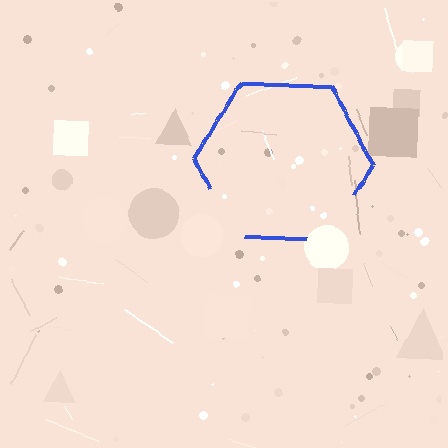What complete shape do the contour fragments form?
The contour fragments form a hexagon.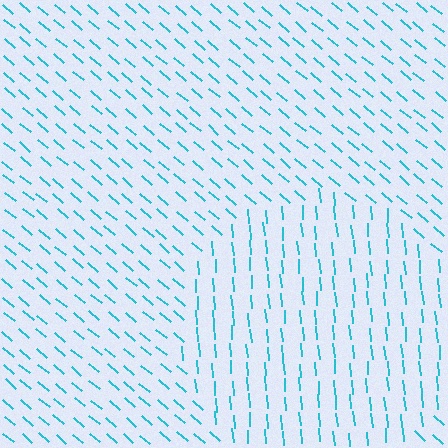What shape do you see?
I see a circle.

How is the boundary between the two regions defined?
The boundary is defined purely by a change in line orientation (approximately 45 degrees difference). All lines are the same color and thickness.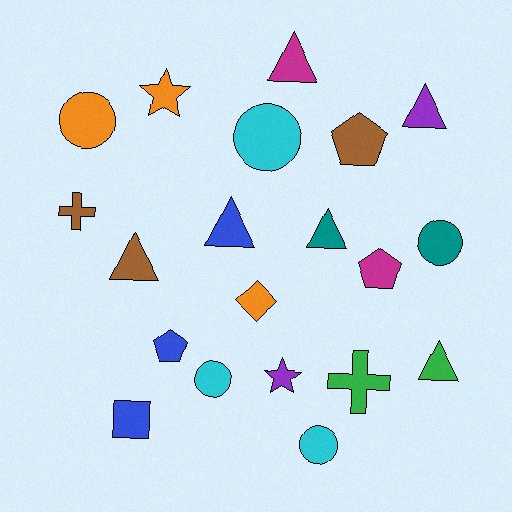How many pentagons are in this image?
There are 3 pentagons.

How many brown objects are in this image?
There are 3 brown objects.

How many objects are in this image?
There are 20 objects.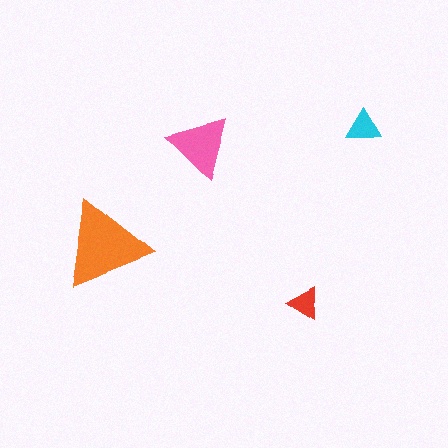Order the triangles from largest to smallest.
the orange one, the pink one, the cyan one, the red one.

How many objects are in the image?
There are 4 objects in the image.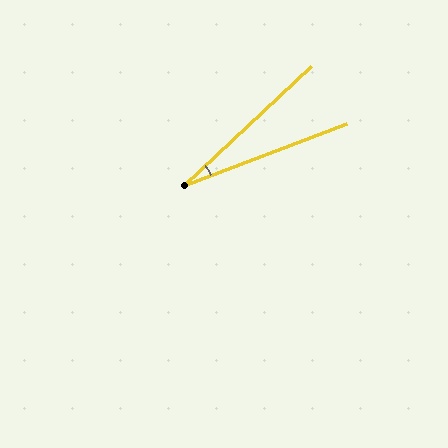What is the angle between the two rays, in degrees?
Approximately 22 degrees.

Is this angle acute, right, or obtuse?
It is acute.